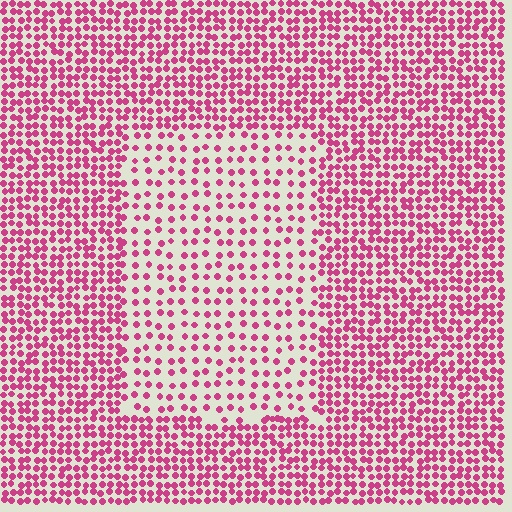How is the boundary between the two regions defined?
The boundary is defined by a change in element density (approximately 2.1x ratio). All elements are the same color, size, and shape.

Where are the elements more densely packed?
The elements are more densely packed outside the rectangle boundary.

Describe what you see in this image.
The image contains small magenta elements arranged at two different densities. A rectangle-shaped region is visible where the elements are less densely packed than the surrounding area.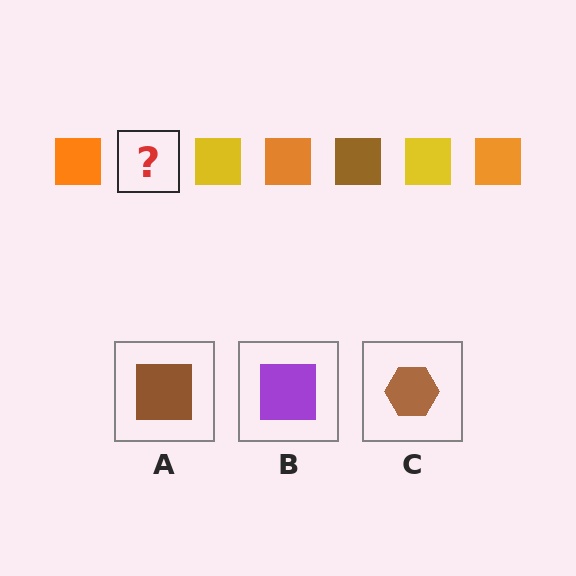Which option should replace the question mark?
Option A.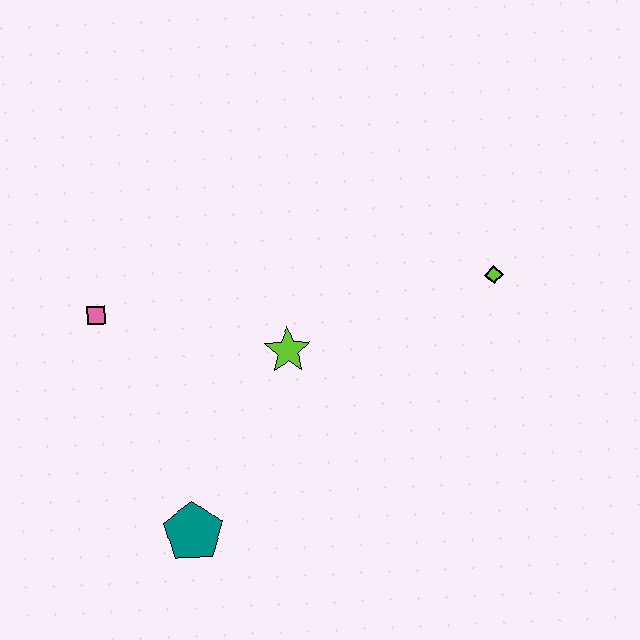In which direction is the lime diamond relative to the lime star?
The lime diamond is to the right of the lime star.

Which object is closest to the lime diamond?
The lime star is closest to the lime diamond.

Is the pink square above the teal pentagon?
Yes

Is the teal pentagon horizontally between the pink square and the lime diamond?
Yes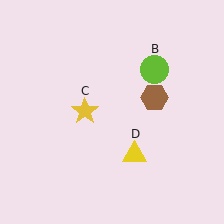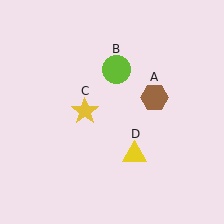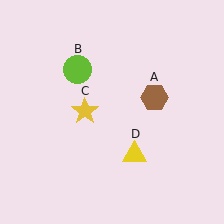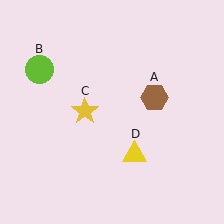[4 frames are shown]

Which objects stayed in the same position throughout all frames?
Brown hexagon (object A) and yellow star (object C) and yellow triangle (object D) remained stationary.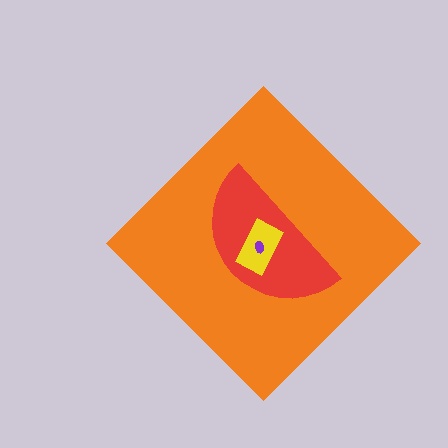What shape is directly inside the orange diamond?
The red semicircle.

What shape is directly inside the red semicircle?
The yellow rectangle.